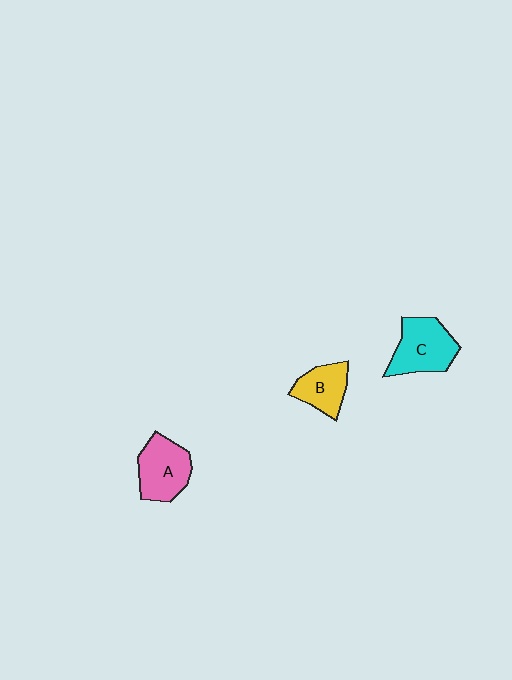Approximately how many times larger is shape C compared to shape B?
Approximately 1.4 times.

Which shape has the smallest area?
Shape B (yellow).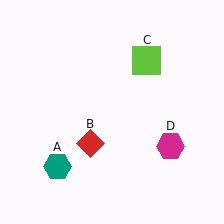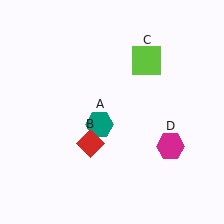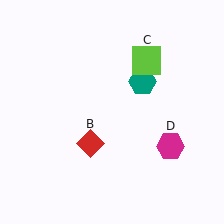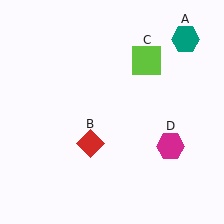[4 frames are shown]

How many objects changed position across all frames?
1 object changed position: teal hexagon (object A).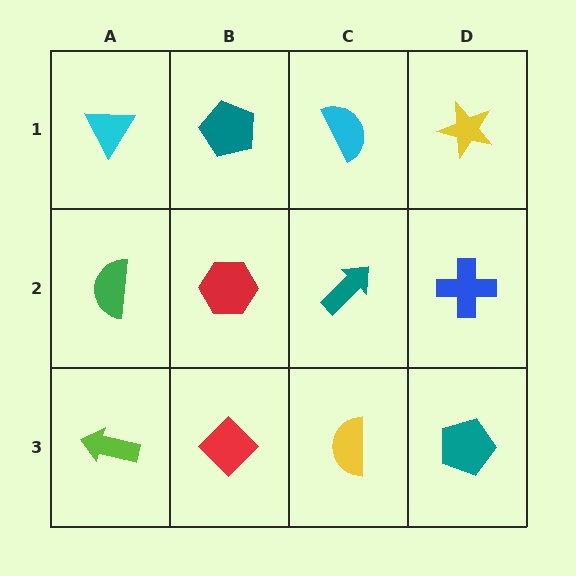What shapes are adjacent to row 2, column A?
A cyan triangle (row 1, column A), a lime arrow (row 3, column A), a red hexagon (row 2, column B).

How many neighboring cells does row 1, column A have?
2.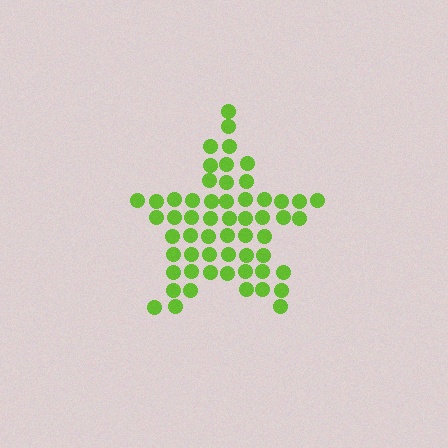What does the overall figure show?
The overall figure shows a star.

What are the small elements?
The small elements are circles.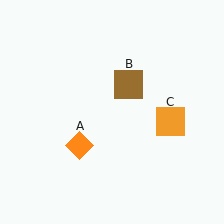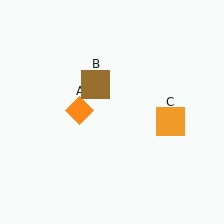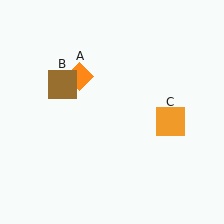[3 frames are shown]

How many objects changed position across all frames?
2 objects changed position: orange diamond (object A), brown square (object B).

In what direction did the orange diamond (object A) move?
The orange diamond (object A) moved up.